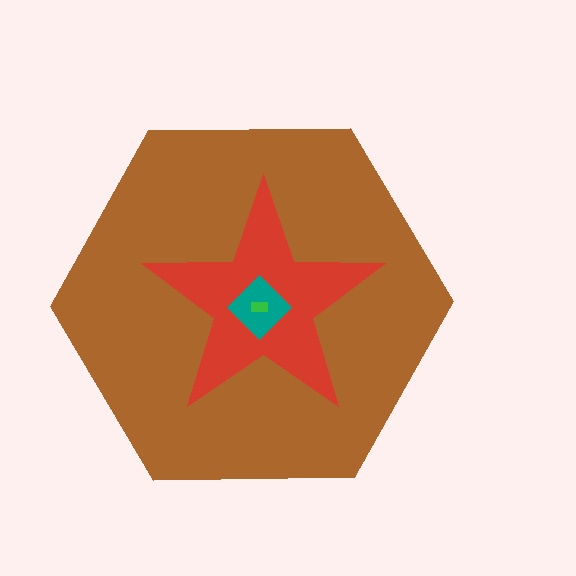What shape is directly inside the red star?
The teal diamond.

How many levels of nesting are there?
4.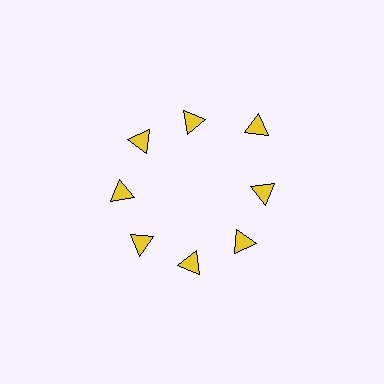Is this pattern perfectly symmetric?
No. The 8 yellow triangles are arranged in a ring, but one element near the 2 o'clock position is pushed outward from the center, breaking the 8-fold rotational symmetry.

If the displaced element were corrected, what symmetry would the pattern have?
It would have 8-fold rotational symmetry — the pattern would map onto itself every 45 degrees.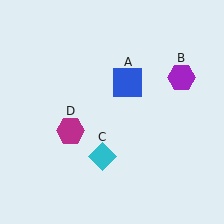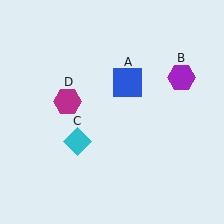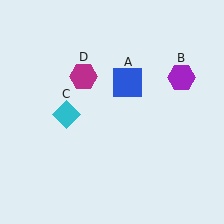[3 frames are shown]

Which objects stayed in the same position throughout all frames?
Blue square (object A) and purple hexagon (object B) remained stationary.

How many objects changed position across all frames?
2 objects changed position: cyan diamond (object C), magenta hexagon (object D).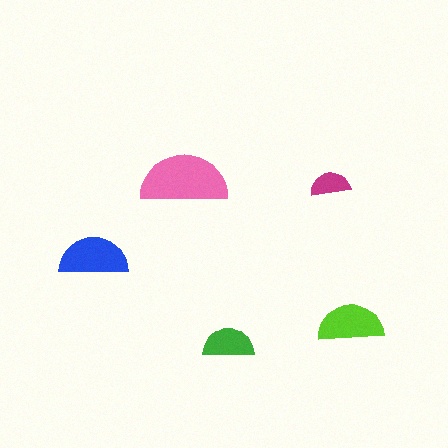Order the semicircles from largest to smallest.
the pink one, the blue one, the lime one, the green one, the magenta one.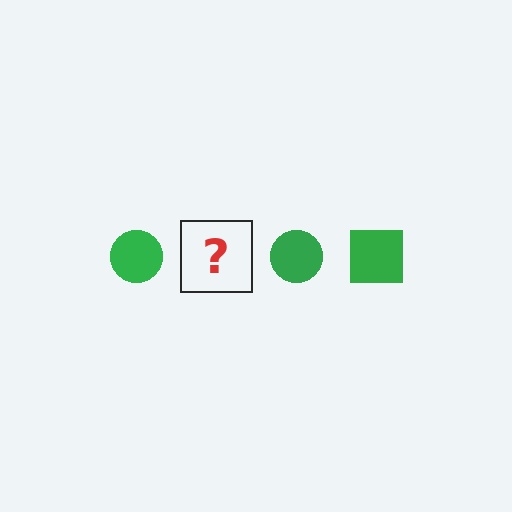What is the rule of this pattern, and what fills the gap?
The rule is that the pattern cycles through circle, square shapes in green. The gap should be filled with a green square.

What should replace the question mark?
The question mark should be replaced with a green square.